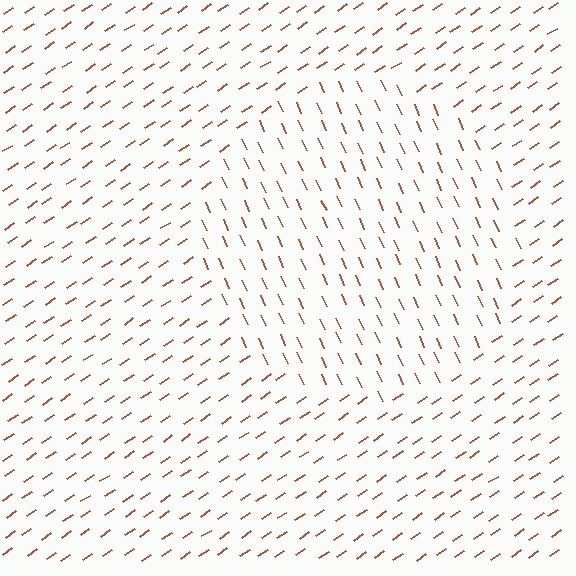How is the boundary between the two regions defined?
The boundary is defined purely by a change in line orientation (approximately 81 degrees difference). All lines are the same color and thickness.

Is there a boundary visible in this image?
Yes, there is a texture boundary formed by a change in line orientation.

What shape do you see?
I see a circle.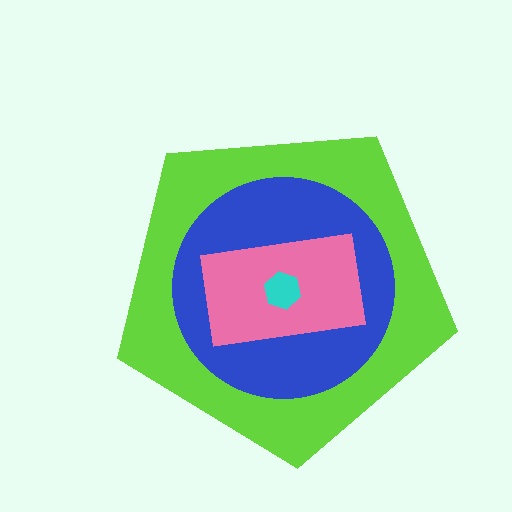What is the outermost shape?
The lime pentagon.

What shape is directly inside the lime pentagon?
The blue circle.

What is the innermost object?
The cyan hexagon.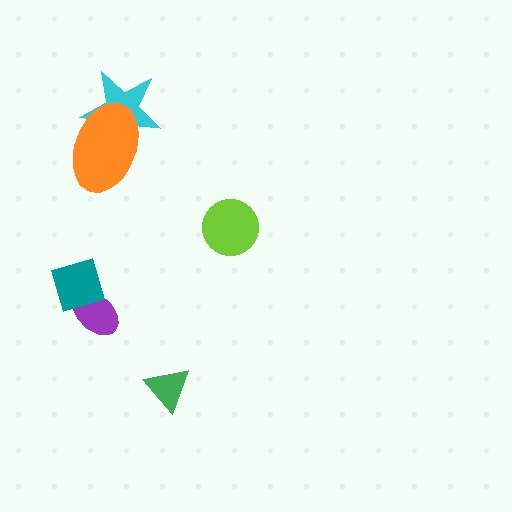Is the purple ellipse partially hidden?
Yes, it is partially covered by another shape.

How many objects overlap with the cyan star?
1 object overlaps with the cyan star.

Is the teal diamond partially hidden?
No, no other shape covers it.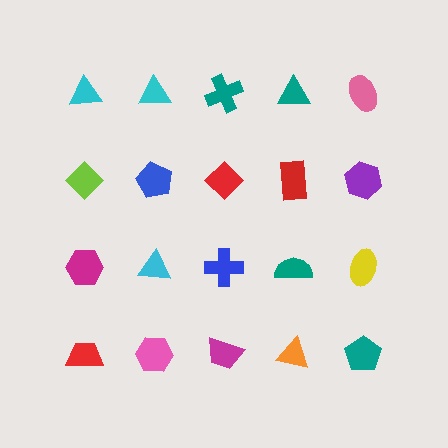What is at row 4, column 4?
An orange triangle.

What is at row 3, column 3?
A blue cross.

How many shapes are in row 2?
5 shapes.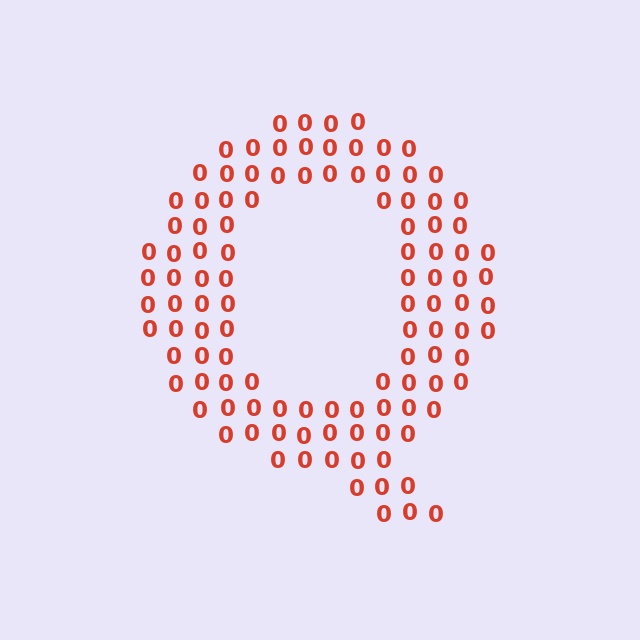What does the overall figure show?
The overall figure shows the letter Q.